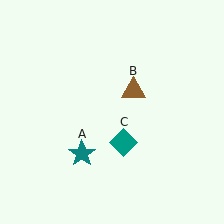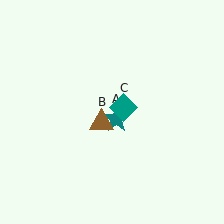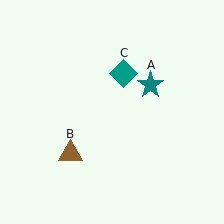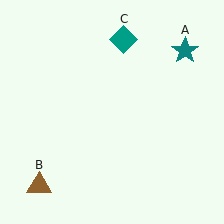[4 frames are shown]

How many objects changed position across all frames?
3 objects changed position: teal star (object A), brown triangle (object B), teal diamond (object C).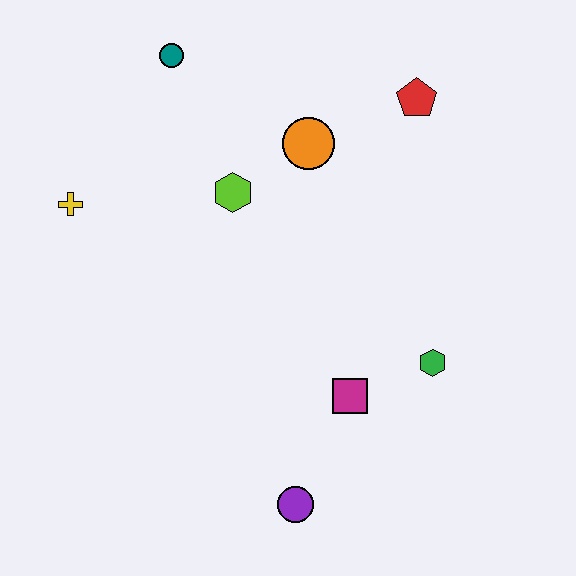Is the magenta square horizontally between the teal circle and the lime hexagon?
No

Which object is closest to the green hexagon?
The magenta square is closest to the green hexagon.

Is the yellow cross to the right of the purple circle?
No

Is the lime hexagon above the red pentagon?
No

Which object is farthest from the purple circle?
The teal circle is farthest from the purple circle.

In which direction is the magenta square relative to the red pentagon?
The magenta square is below the red pentagon.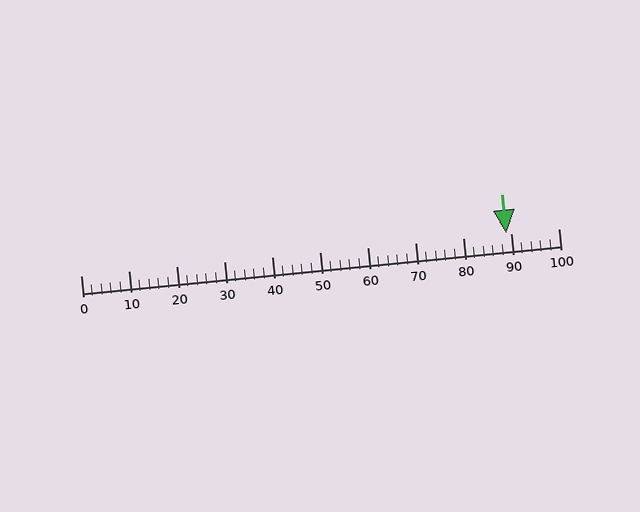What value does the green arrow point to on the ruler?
The green arrow points to approximately 89.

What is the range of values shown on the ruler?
The ruler shows values from 0 to 100.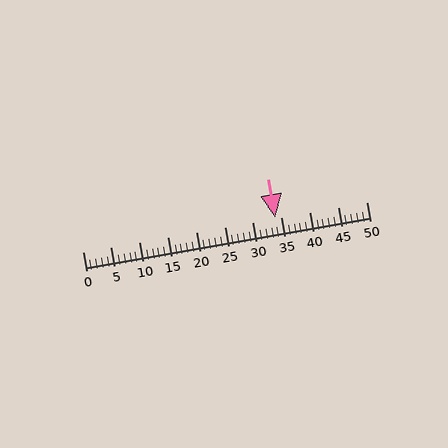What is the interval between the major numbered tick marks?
The major tick marks are spaced 5 units apart.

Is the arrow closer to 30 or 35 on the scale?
The arrow is closer to 35.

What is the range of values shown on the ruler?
The ruler shows values from 0 to 50.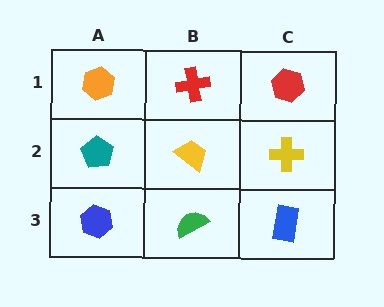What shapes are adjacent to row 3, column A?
A teal pentagon (row 2, column A), a green semicircle (row 3, column B).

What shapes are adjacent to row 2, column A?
An orange hexagon (row 1, column A), a blue hexagon (row 3, column A), a yellow trapezoid (row 2, column B).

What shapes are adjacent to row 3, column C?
A yellow cross (row 2, column C), a green semicircle (row 3, column B).